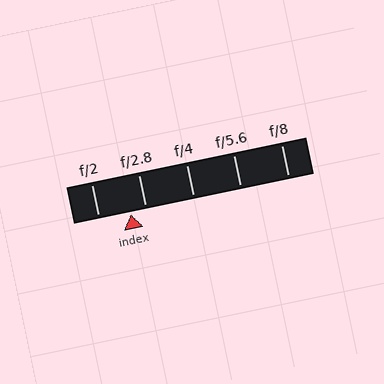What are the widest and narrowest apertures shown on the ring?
The widest aperture shown is f/2 and the narrowest is f/8.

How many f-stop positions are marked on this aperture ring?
There are 5 f-stop positions marked.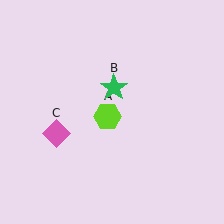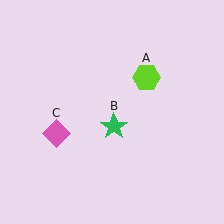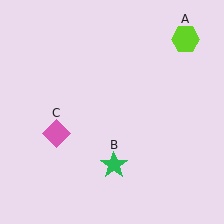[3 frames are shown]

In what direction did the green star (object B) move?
The green star (object B) moved down.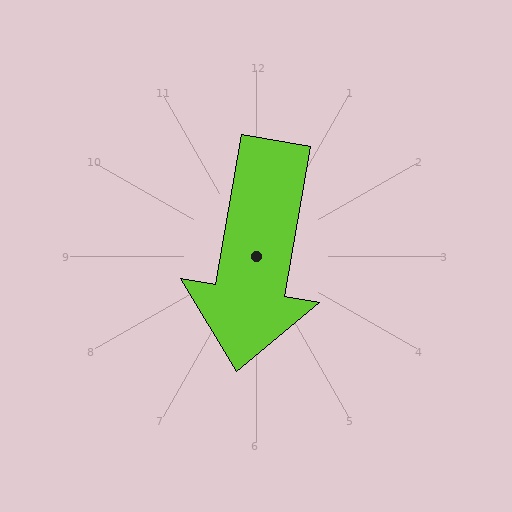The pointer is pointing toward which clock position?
Roughly 6 o'clock.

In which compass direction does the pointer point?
South.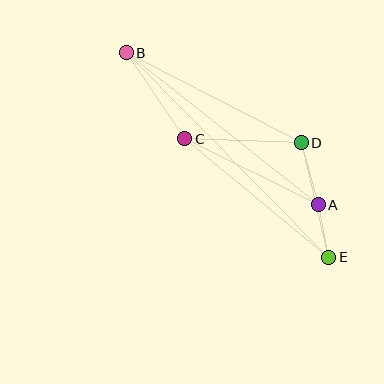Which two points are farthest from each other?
Points B and E are farthest from each other.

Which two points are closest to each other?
Points A and E are closest to each other.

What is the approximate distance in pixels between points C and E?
The distance between C and E is approximately 187 pixels.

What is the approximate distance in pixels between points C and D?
The distance between C and D is approximately 117 pixels.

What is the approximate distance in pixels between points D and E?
The distance between D and E is approximately 118 pixels.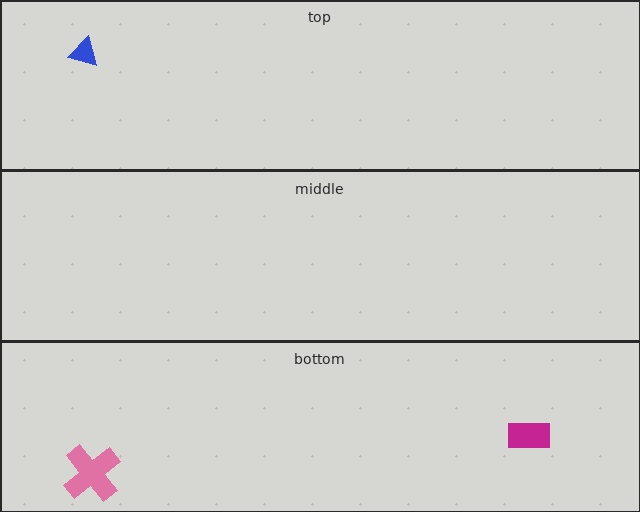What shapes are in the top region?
The blue triangle.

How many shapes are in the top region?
1.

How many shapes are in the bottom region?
2.